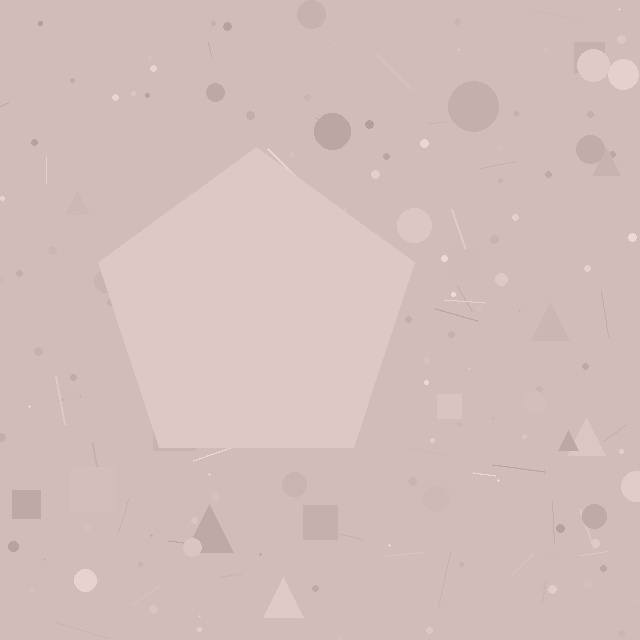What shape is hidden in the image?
A pentagon is hidden in the image.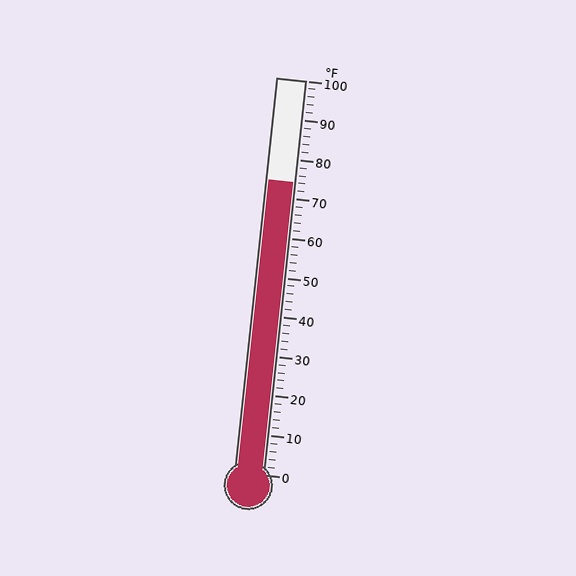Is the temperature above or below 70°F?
The temperature is above 70°F.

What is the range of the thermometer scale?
The thermometer scale ranges from 0°F to 100°F.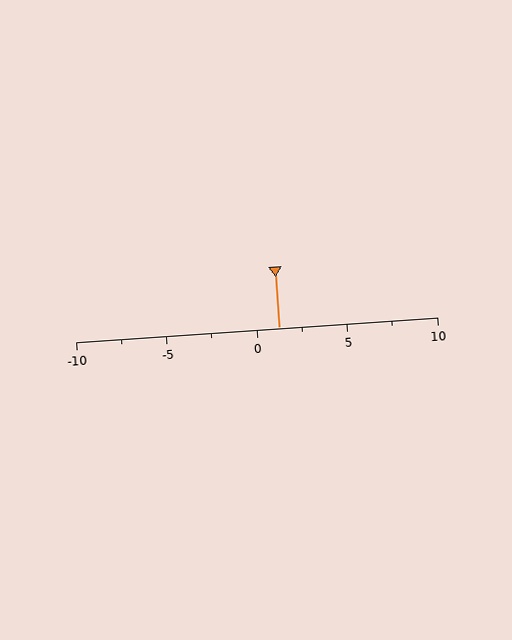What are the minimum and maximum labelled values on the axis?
The axis runs from -10 to 10.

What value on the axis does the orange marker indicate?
The marker indicates approximately 1.2.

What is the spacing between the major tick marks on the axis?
The major ticks are spaced 5 apart.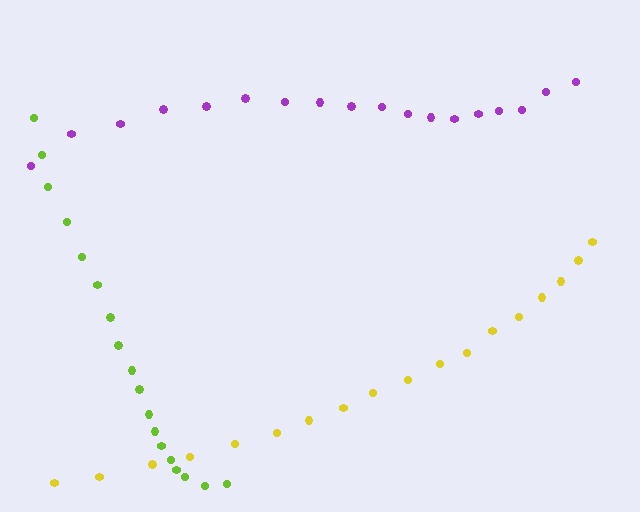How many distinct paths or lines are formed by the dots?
There are 3 distinct paths.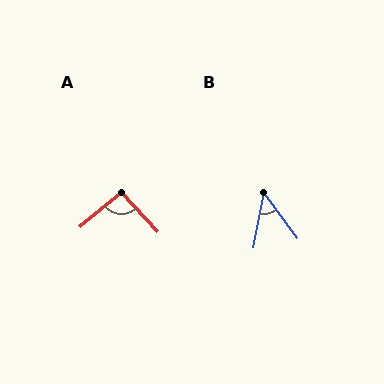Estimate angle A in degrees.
Approximately 93 degrees.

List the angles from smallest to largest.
B (46°), A (93°).